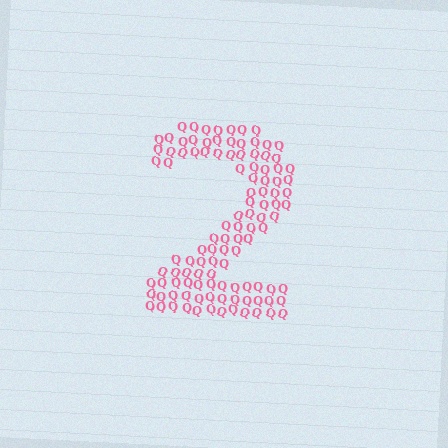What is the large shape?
The large shape is the digit 2.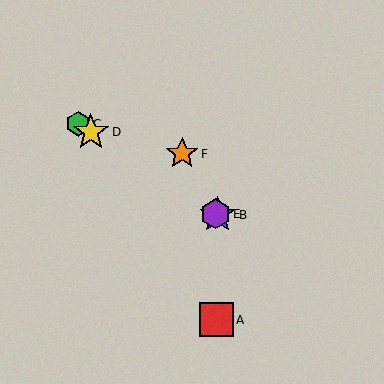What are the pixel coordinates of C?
Object C is at (78, 124).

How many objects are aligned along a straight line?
4 objects (B, C, D, E) are aligned along a straight line.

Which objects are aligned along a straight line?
Objects B, C, D, E are aligned along a straight line.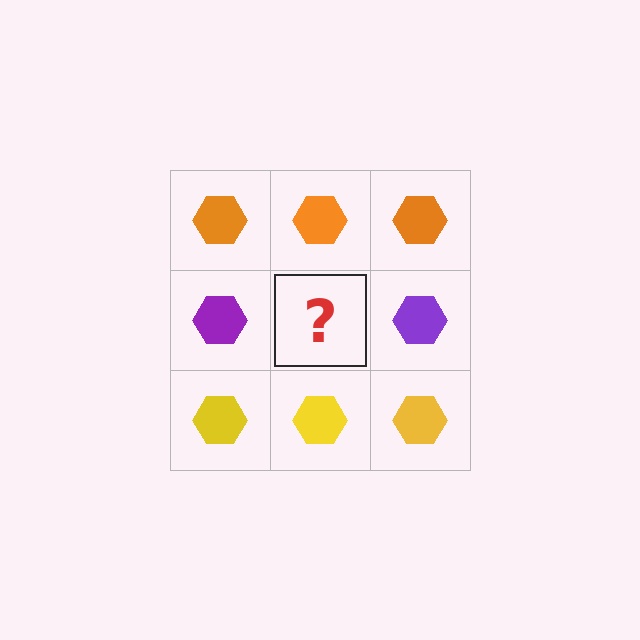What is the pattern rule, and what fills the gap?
The rule is that each row has a consistent color. The gap should be filled with a purple hexagon.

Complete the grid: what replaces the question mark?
The question mark should be replaced with a purple hexagon.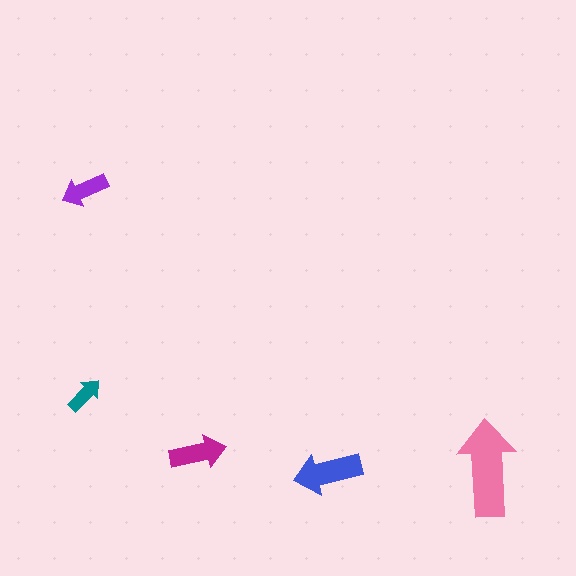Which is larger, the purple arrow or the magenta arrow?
The magenta one.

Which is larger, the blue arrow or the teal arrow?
The blue one.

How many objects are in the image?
There are 5 objects in the image.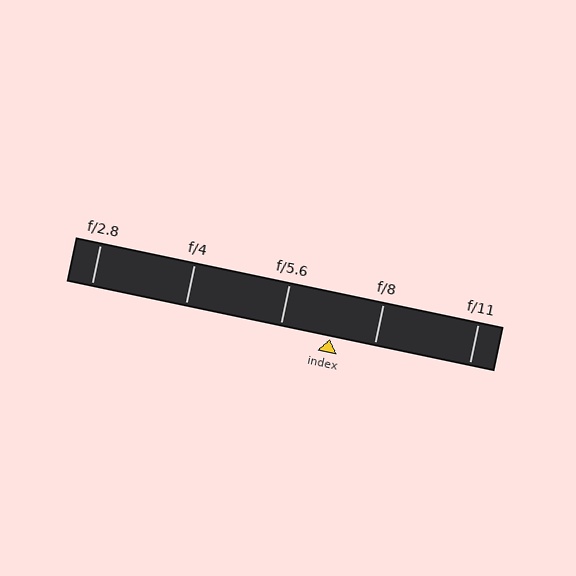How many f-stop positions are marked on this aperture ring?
There are 5 f-stop positions marked.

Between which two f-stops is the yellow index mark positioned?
The index mark is between f/5.6 and f/8.